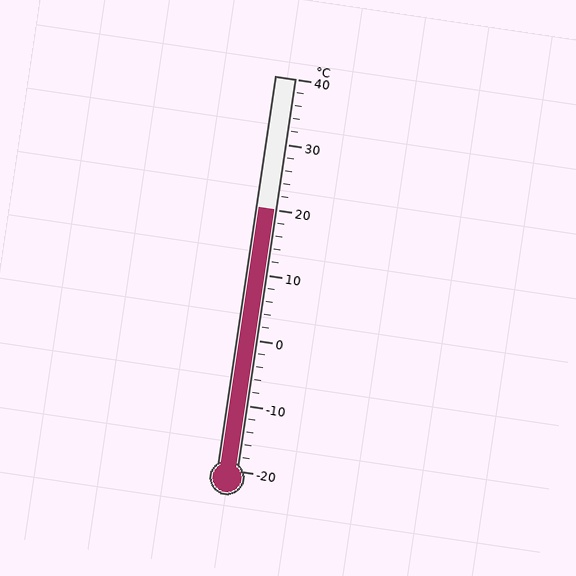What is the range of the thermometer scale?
The thermometer scale ranges from -20°C to 40°C.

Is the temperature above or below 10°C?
The temperature is above 10°C.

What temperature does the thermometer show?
The thermometer shows approximately 20°C.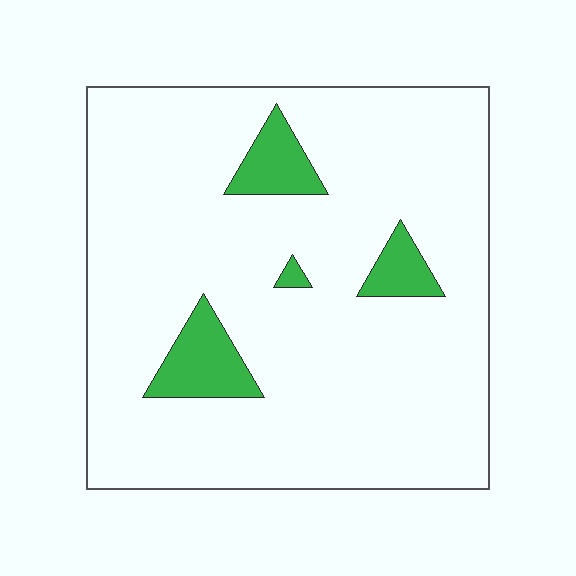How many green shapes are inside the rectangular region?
4.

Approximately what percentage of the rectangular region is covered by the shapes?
Approximately 10%.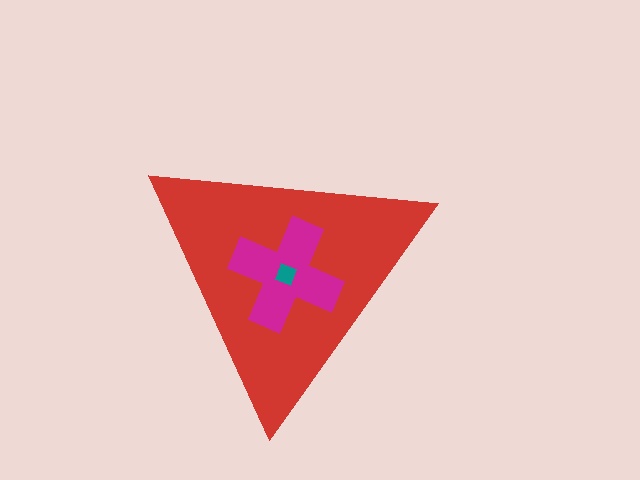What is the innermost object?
The teal square.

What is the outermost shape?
The red triangle.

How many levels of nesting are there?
3.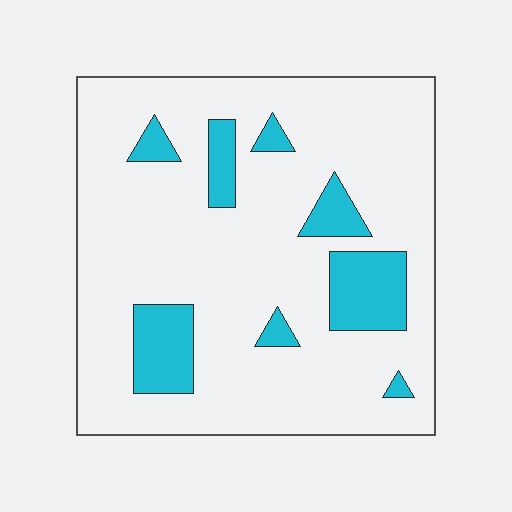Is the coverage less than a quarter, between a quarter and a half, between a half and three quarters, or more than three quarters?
Less than a quarter.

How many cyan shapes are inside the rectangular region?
8.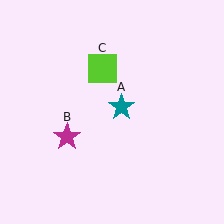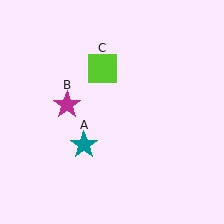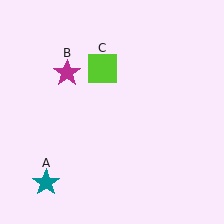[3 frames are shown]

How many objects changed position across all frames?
2 objects changed position: teal star (object A), magenta star (object B).